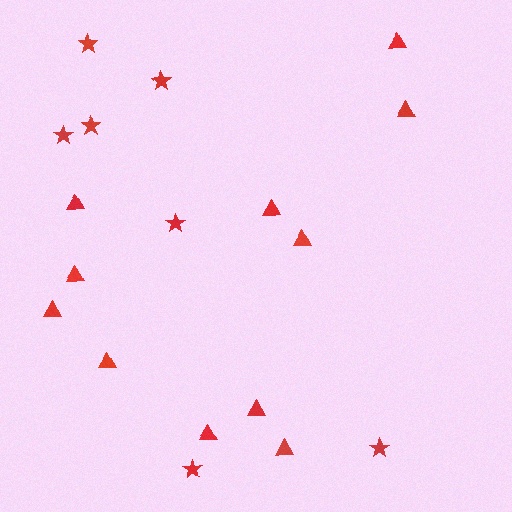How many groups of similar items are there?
There are 2 groups: one group of triangles (11) and one group of stars (7).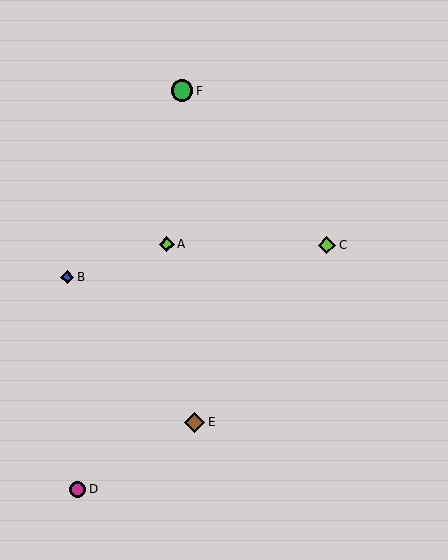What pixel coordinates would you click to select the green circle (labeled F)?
Click at (182, 91) to select the green circle F.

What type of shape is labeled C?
Shape C is a lime diamond.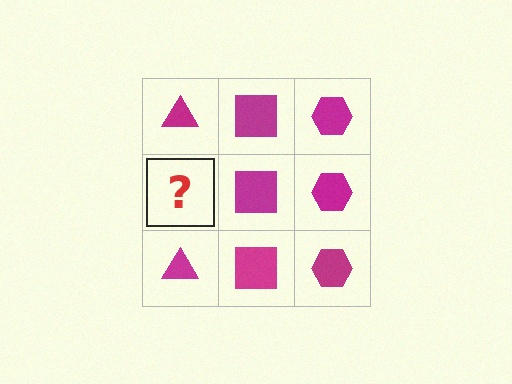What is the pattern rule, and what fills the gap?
The rule is that each column has a consistent shape. The gap should be filled with a magenta triangle.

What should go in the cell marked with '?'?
The missing cell should contain a magenta triangle.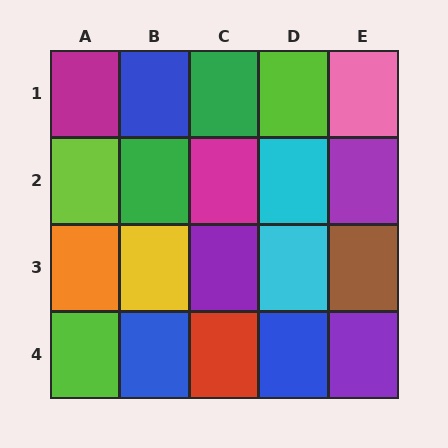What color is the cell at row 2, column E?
Purple.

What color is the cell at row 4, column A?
Lime.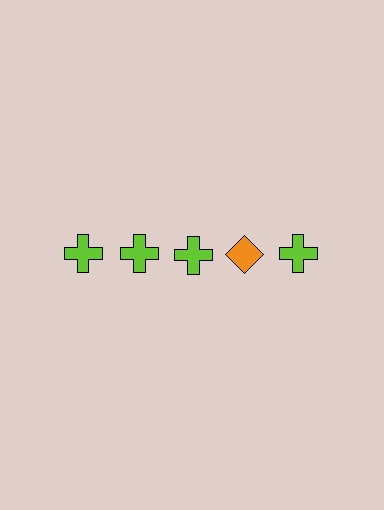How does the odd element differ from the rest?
It differs in both color (orange instead of lime) and shape (diamond instead of cross).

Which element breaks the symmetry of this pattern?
The orange diamond in the top row, second from right column breaks the symmetry. All other shapes are lime crosses.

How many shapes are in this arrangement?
There are 5 shapes arranged in a grid pattern.